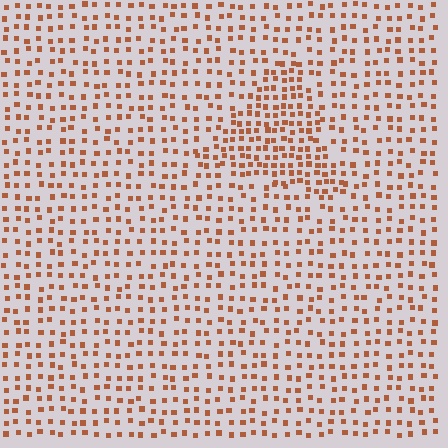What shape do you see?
I see a triangle.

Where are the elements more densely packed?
The elements are more densely packed inside the triangle boundary.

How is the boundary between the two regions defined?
The boundary is defined by a change in element density (approximately 1.8x ratio). All elements are the same color, size, and shape.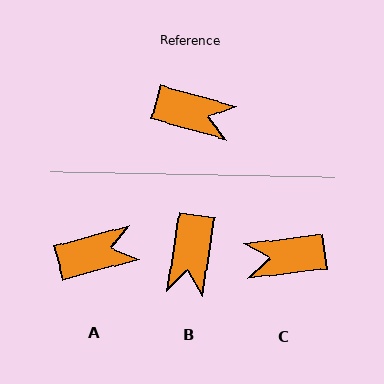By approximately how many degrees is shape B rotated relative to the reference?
Approximately 84 degrees clockwise.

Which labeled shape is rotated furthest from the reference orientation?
C, about 157 degrees away.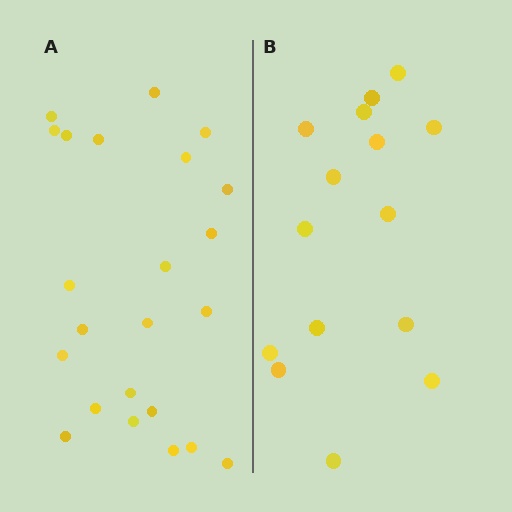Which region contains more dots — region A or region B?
Region A (the left region) has more dots.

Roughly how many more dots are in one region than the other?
Region A has roughly 8 or so more dots than region B.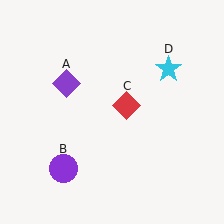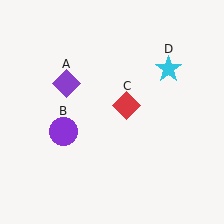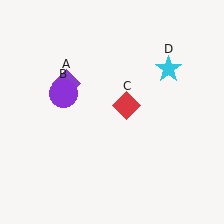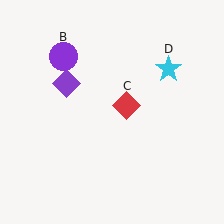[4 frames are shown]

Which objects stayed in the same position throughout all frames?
Purple diamond (object A) and red diamond (object C) and cyan star (object D) remained stationary.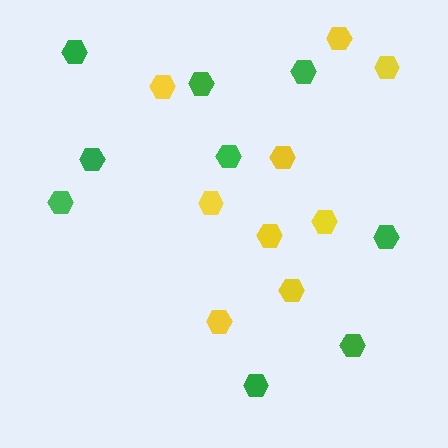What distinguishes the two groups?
There are 2 groups: one group of yellow hexagons (9) and one group of green hexagons (9).